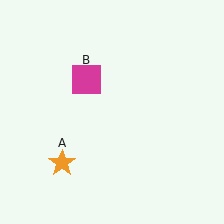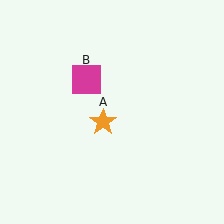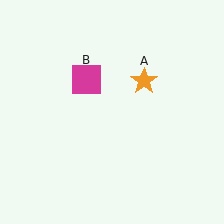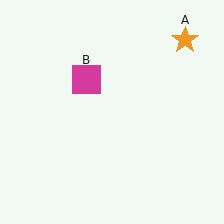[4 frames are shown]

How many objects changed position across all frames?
1 object changed position: orange star (object A).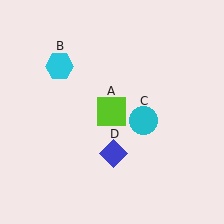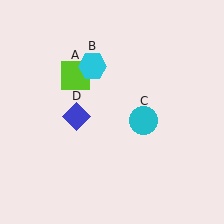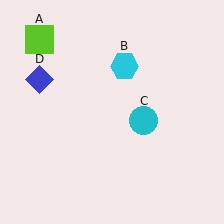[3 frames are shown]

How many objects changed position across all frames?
3 objects changed position: lime square (object A), cyan hexagon (object B), blue diamond (object D).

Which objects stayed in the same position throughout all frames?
Cyan circle (object C) remained stationary.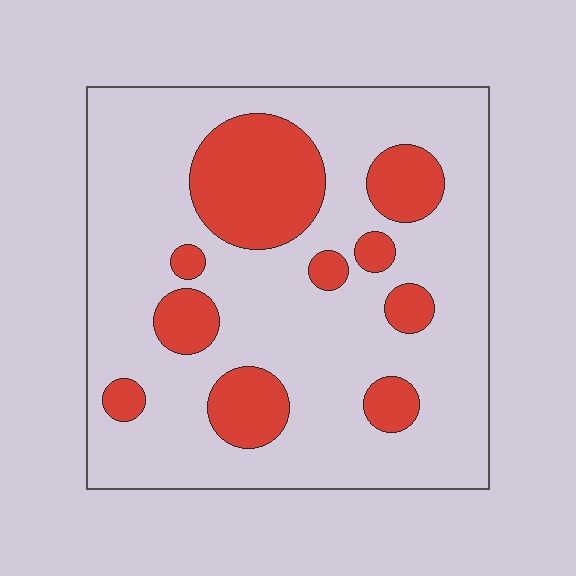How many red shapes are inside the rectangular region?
10.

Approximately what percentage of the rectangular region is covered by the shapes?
Approximately 25%.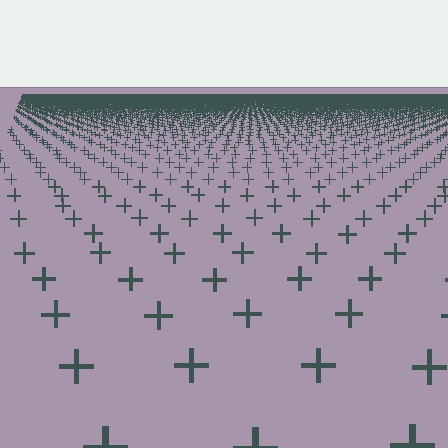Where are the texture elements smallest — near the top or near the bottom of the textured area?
Near the top.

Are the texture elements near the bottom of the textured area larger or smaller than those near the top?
Larger. Near the bottom, elements are closer to the viewer and appear at a bigger on-screen size.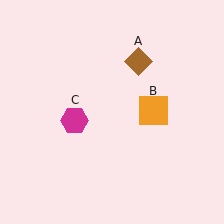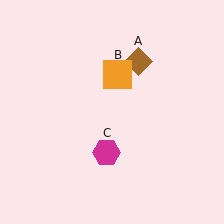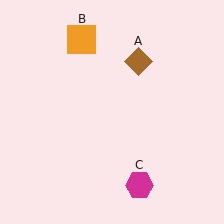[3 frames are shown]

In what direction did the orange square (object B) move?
The orange square (object B) moved up and to the left.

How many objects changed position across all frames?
2 objects changed position: orange square (object B), magenta hexagon (object C).